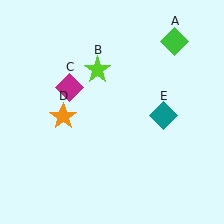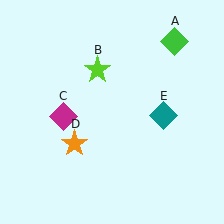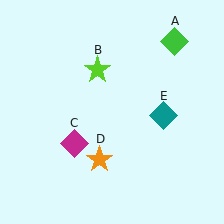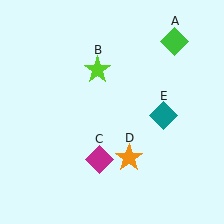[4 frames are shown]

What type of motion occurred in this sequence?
The magenta diamond (object C), orange star (object D) rotated counterclockwise around the center of the scene.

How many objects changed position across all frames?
2 objects changed position: magenta diamond (object C), orange star (object D).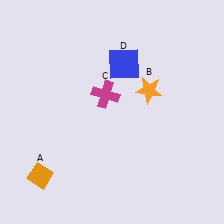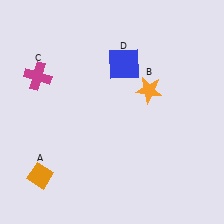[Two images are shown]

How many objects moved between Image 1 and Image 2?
1 object moved between the two images.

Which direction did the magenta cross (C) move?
The magenta cross (C) moved left.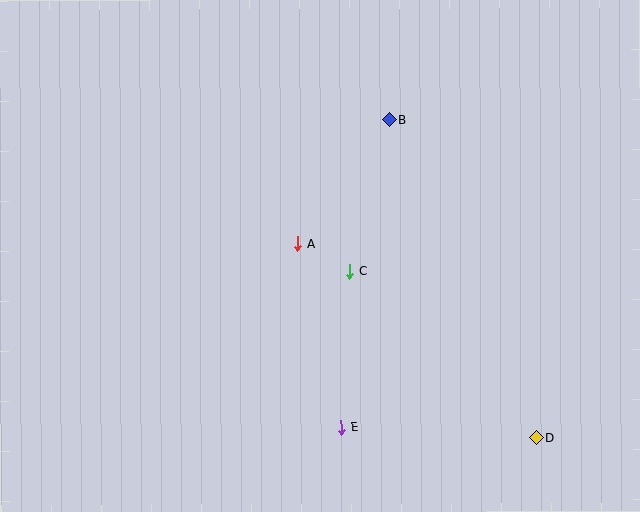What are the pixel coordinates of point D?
Point D is at (536, 438).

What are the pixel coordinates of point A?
Point A is at (298, 244).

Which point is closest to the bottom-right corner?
Point D is closest to the bottom-right corner.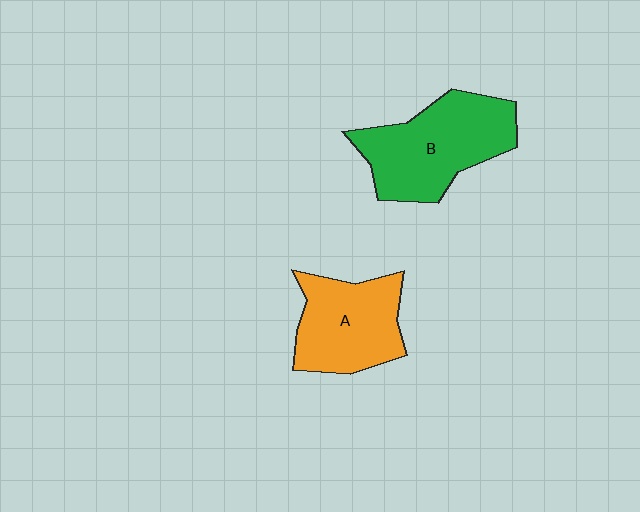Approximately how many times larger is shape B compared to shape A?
Approximately 1.2 times.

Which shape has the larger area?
Shape B (green).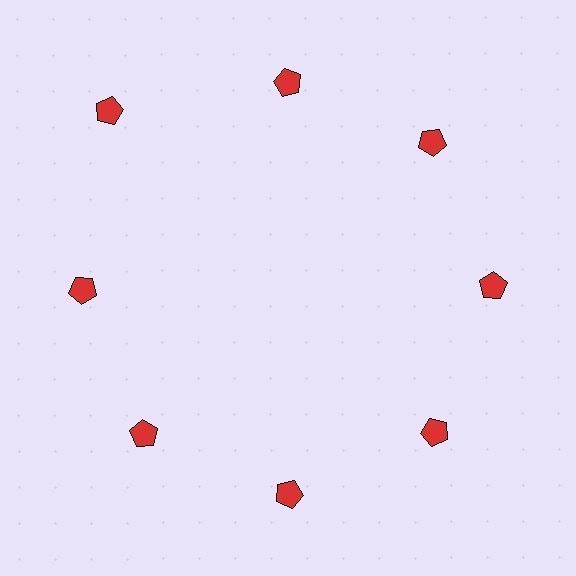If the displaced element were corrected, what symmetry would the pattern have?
It would have 8-fold rotational symmetry — the pattern would map onto itself every 45 degrees.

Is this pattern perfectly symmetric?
No. The 8 red pentagons are arranged in a ring, but one element near the 10 o'clock position is pushed outward from the center, breaking the 8-fold rotational symmetry.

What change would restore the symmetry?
The symmetry would be restored by moving it inward, back onto the ring so that all 8 pentagons sit at equal angles and equal distance from the center.